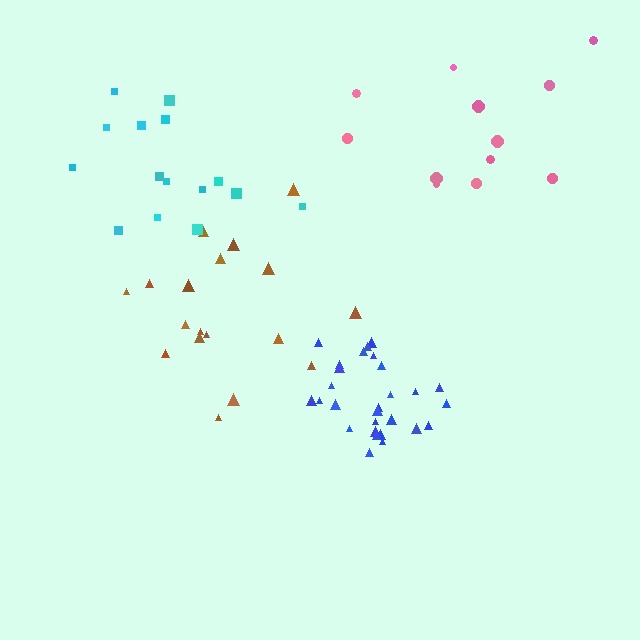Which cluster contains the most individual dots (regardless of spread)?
Blue (28).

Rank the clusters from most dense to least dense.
blue, cyan, brown, pink.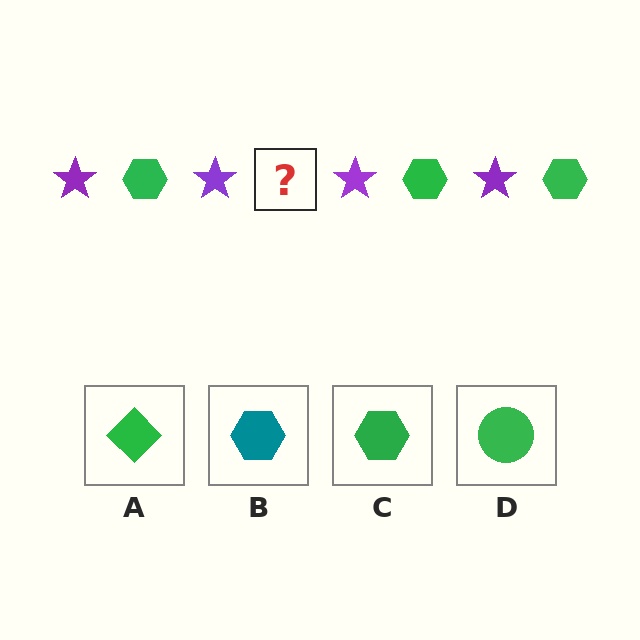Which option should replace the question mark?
Option C.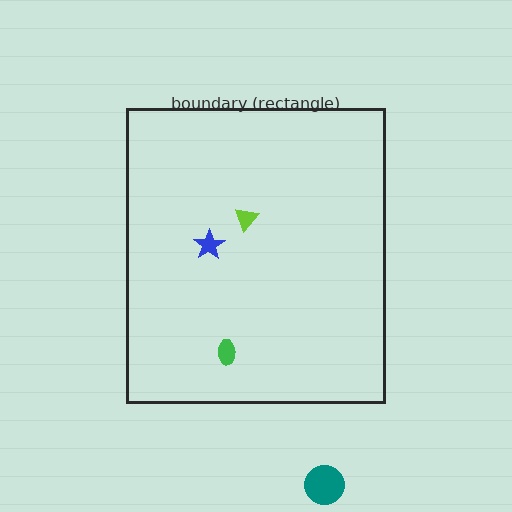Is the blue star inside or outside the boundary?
Inside.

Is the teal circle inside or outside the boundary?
Outside.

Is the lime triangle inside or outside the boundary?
Inside.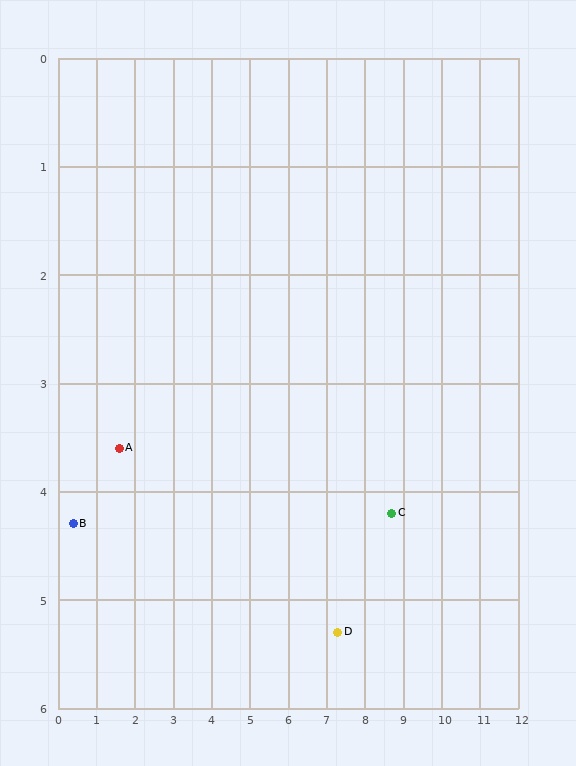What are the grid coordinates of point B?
Point B is at approximately (0.4, 4.3).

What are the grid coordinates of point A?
Point A is at approximately (1.6, 3.6).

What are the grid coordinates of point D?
Point D is at approximately (7.3, 5.3).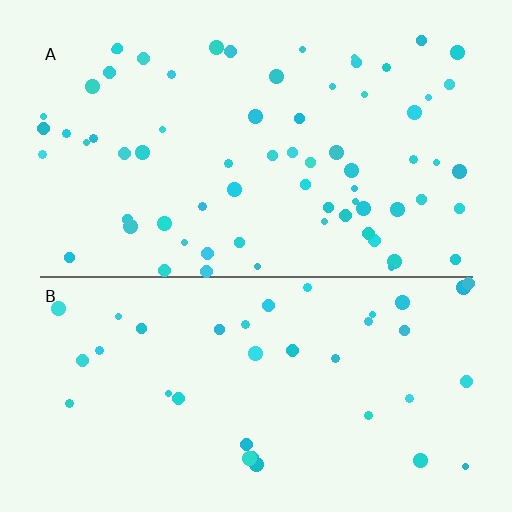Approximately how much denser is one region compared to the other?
Approximately 1.9× — region A over region B.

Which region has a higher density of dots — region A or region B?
A (the top).